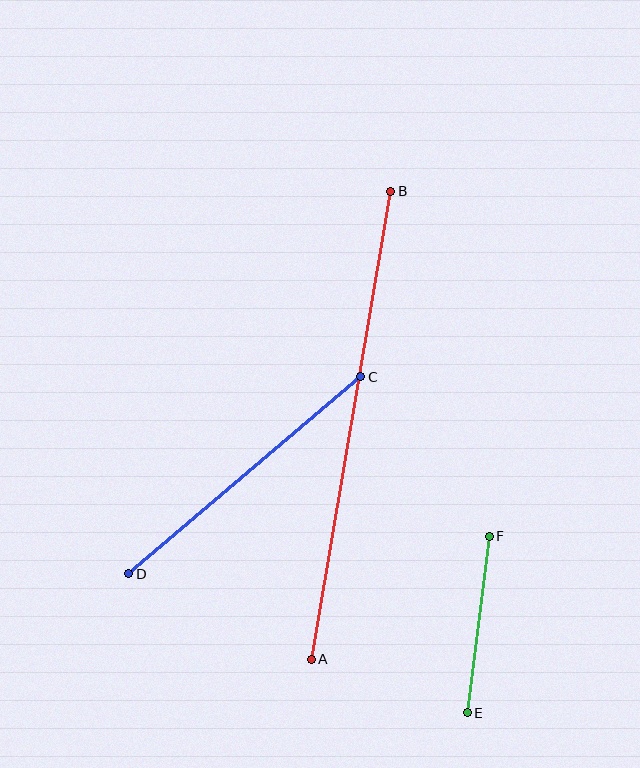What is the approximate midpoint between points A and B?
The midpoint is at approximately (351, 425) pixels.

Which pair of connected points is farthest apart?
Points A and B are farthest apart.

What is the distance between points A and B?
The distance is approximately 475 pixels.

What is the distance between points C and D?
The distance is approximately 304 pixels.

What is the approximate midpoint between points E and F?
The midpoint is at approximately (478, 625) pixels.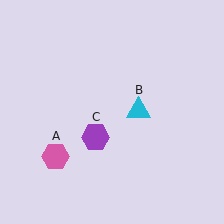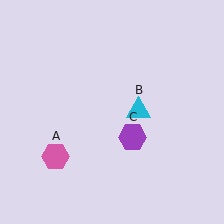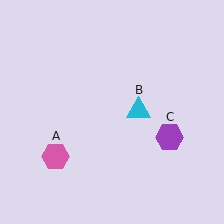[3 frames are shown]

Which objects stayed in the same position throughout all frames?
Pink hexagon (object A) and cyan triangle (object B) remained stationary.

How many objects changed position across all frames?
1 object changed position: purple hexagon (object C).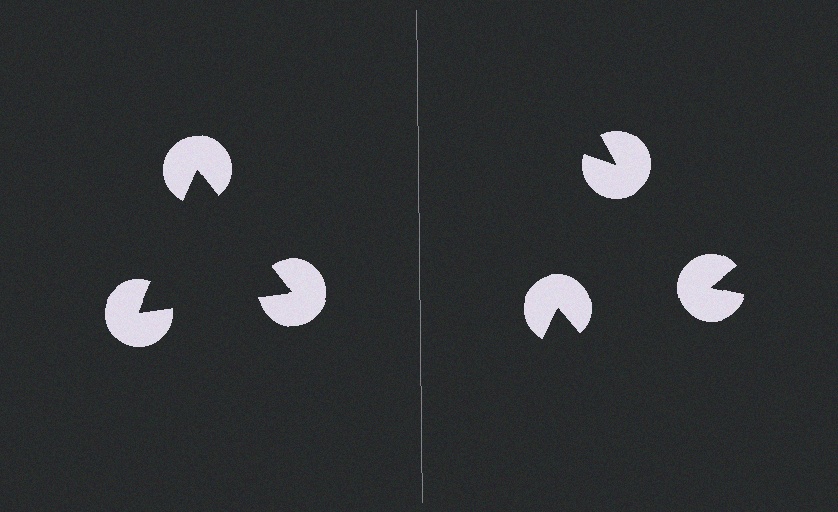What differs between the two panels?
The pac-man discs are positioned identically on both sides; only the wedge orientations differ. On the left they align to a triangle; on the right they are misaligned.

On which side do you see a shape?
An illusory triangle appears on the left side. On the right side the wedge cuts are rotated, so no coherent shape forms.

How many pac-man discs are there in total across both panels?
6 — 3 on each side.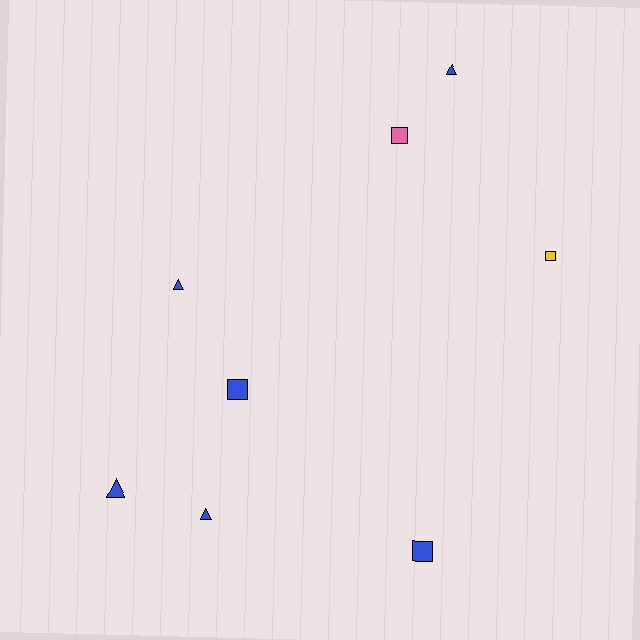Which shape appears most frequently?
Square, with 4 objects.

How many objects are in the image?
There are 8 objects.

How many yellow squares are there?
There is 1 yellow square.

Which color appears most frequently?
Blue, with 6 objects.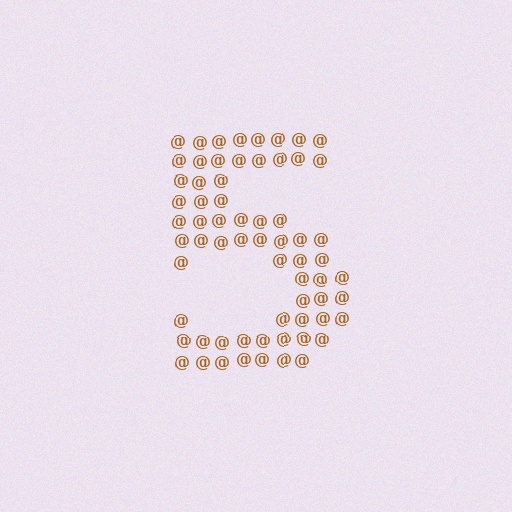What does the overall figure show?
The overall figure shows the digit 5.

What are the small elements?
The small elements are at signs.